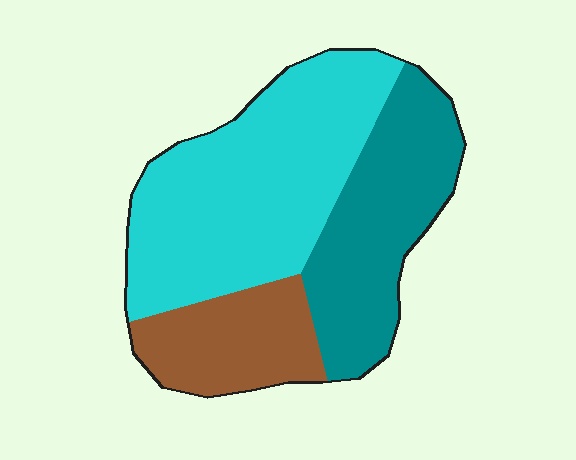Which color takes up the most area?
Cyan, at roughly 50%.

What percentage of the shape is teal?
Teal covers about 30% of the shape.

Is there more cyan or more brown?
Cyan.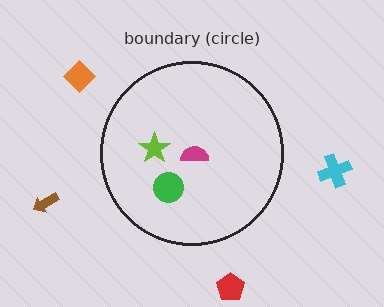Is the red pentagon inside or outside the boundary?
Outside.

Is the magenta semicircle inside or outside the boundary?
Inside.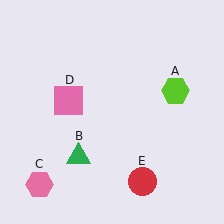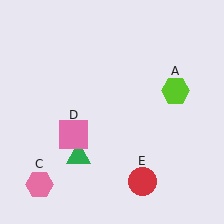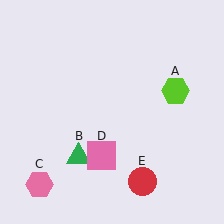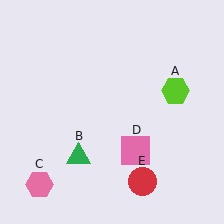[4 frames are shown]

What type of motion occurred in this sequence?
The pink square (object D) rotated counterclockwise around the center of the scene.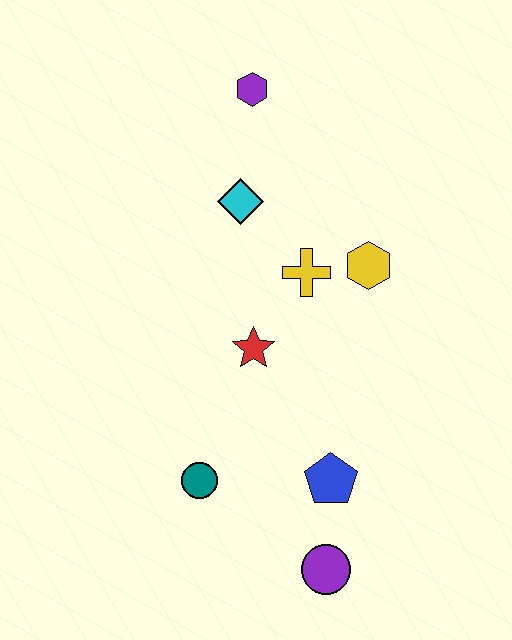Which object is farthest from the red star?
The purple hexagon is farthest from the red star.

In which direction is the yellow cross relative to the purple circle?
The yellow cross is above the purple circle.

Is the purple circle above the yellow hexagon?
No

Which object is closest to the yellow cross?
The yellow hexagon is closest to the yellow cross.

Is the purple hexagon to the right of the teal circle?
Yes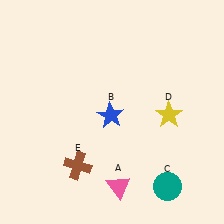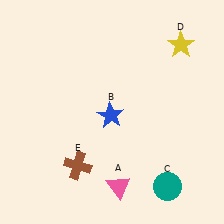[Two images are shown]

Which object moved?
The yellow star (D) moved up.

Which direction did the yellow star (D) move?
The yellow star (D) moved up.